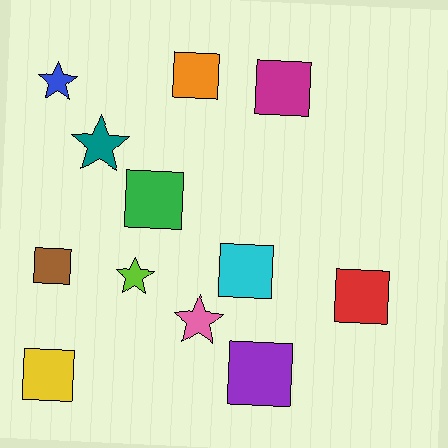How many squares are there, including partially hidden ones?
There are 8 squares.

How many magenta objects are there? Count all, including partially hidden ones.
There is 1 magenta object.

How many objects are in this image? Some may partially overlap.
There are 12 objects.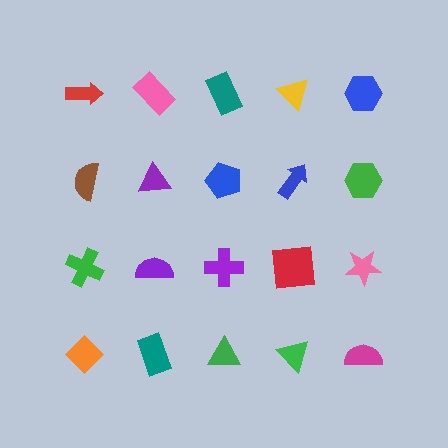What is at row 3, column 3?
A purple cross.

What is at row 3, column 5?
A pink star.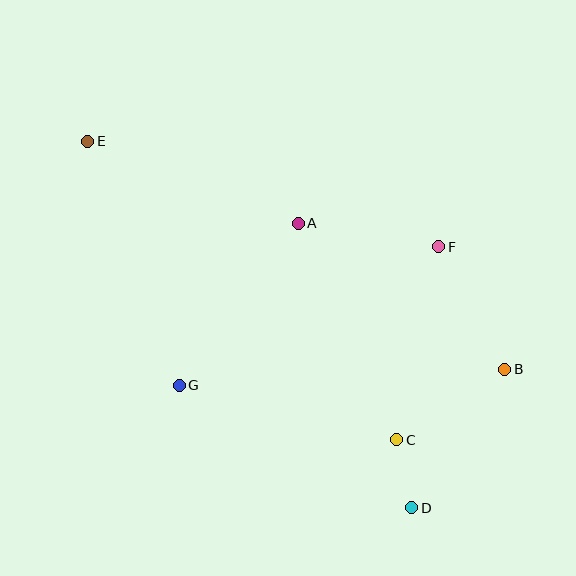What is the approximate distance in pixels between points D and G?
The distance between D and G is approximately 263 pixels.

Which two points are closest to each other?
Points C and D are closest to each other.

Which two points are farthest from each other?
Points D and E are farthest from each other.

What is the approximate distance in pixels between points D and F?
The distance between D and F is approximately 262 pixels.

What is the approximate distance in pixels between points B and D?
The distance between B and D is approximately 167 pixels.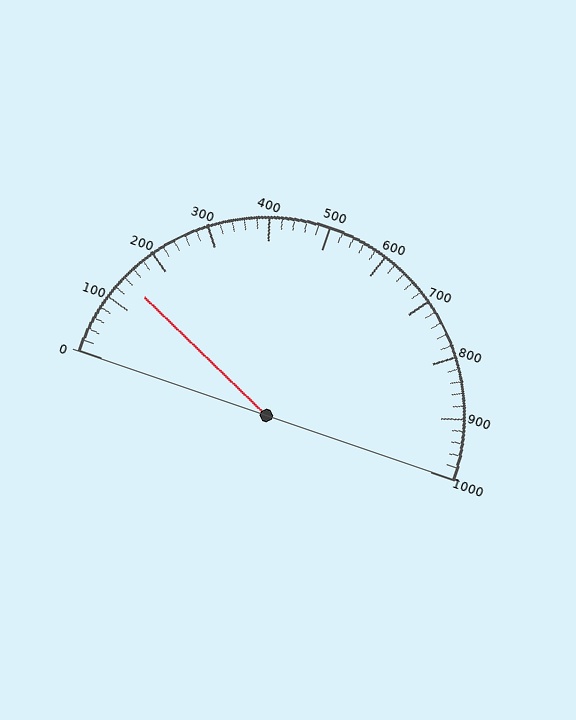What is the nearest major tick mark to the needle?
The nearest major tick mark is 100.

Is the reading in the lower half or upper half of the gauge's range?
The reading is in the lower half of the range (0 to 1000).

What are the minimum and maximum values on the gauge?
The gauge ranges from 0 to 1000.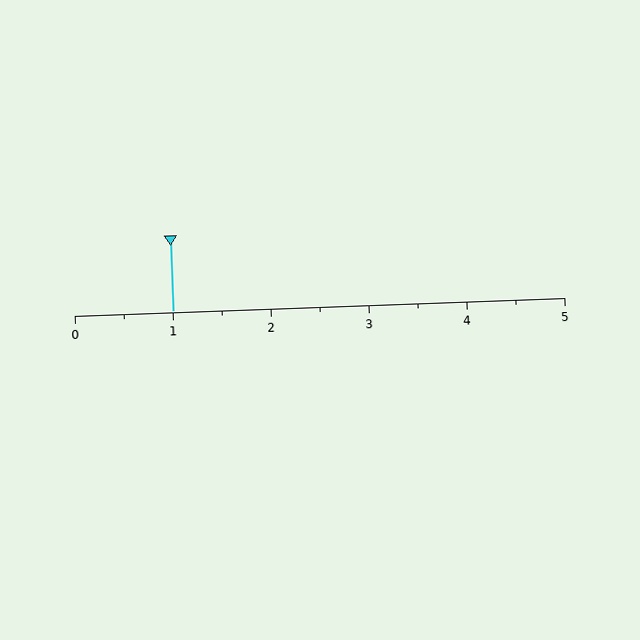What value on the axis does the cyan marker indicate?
The marker indicates approximately 1.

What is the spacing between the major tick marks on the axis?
The major ticks are spaced 1 apart.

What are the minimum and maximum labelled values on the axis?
The axis runs from 0 to 5.